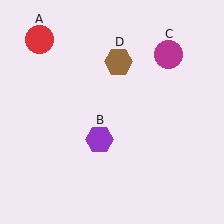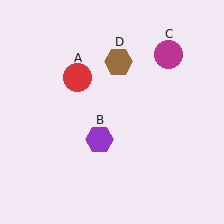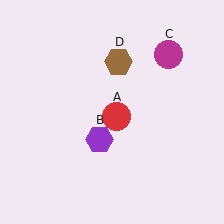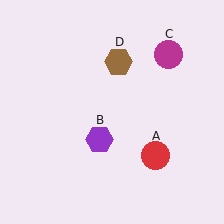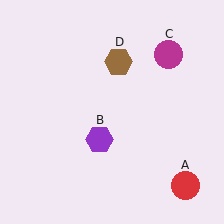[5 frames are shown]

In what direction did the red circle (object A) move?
The red circle (object A) moved down and to the right.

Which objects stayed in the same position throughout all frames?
Purple hexagon (object B) and magenta circle (object C) and brown hexagon (object D) remained stationary.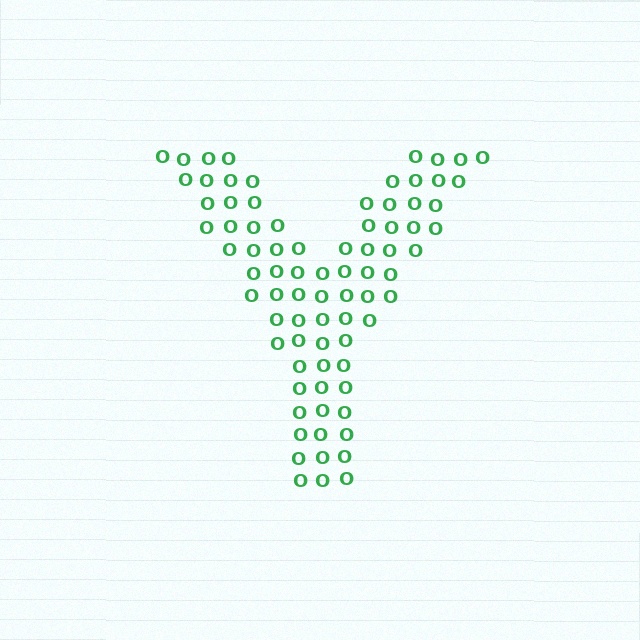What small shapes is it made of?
It is made of small letter O's.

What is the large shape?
The large shape is the letter Y.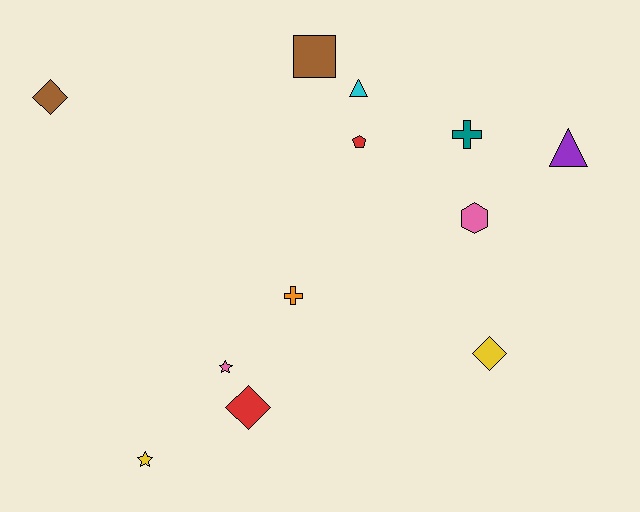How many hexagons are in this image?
There is 1 hexagon.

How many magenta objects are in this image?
There are no magenta objects.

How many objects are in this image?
There are 12 objects.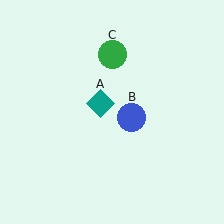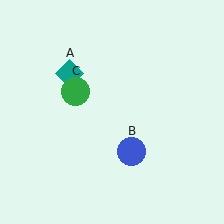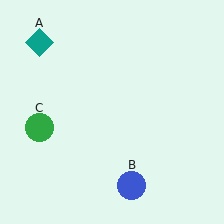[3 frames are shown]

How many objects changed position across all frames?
3 objects changed position: teal diamond (object A), blue circle (object B), green circle (object C).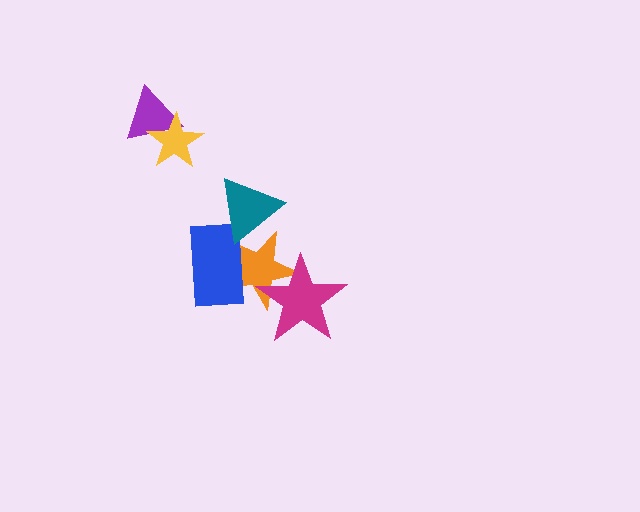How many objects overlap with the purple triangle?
1 object overlaps with the purple triangle.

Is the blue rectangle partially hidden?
Yes, it is partially covered by another shape.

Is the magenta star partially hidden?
No, no other shape covers it.